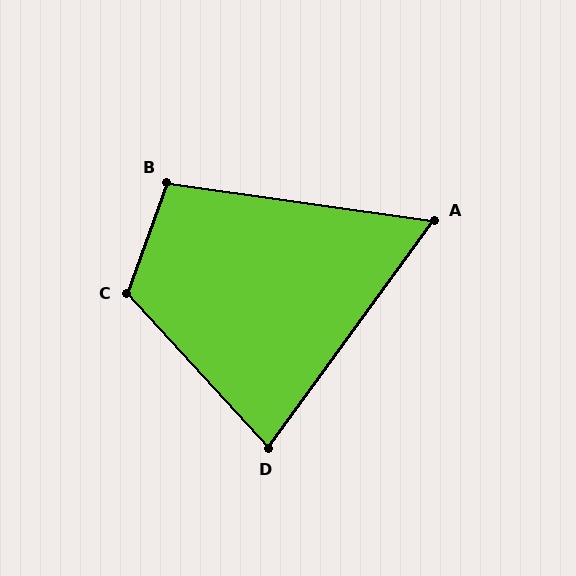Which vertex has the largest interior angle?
C, at approximately 118 degrees.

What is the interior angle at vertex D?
Approximately 79 degrees (acute).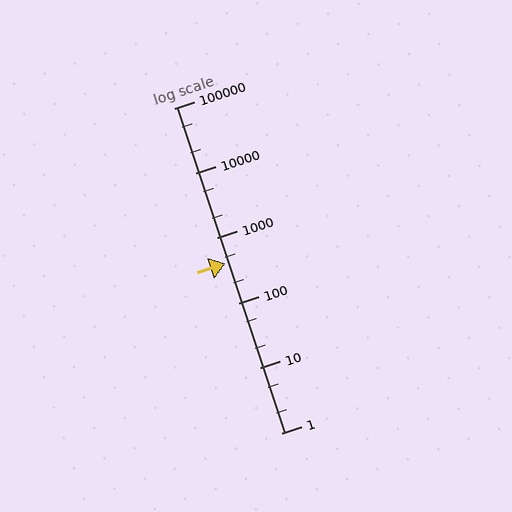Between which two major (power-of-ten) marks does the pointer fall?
The pointer is between 100 and 1000.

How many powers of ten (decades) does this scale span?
The scale spans 5 decades, from 1 to 100000.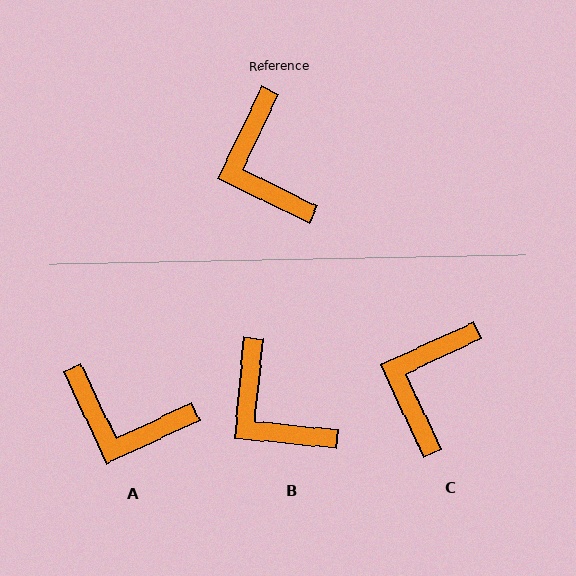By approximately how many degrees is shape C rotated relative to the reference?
Approximately 39 degrees clockwise.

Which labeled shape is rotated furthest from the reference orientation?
A, about 51 degrees away.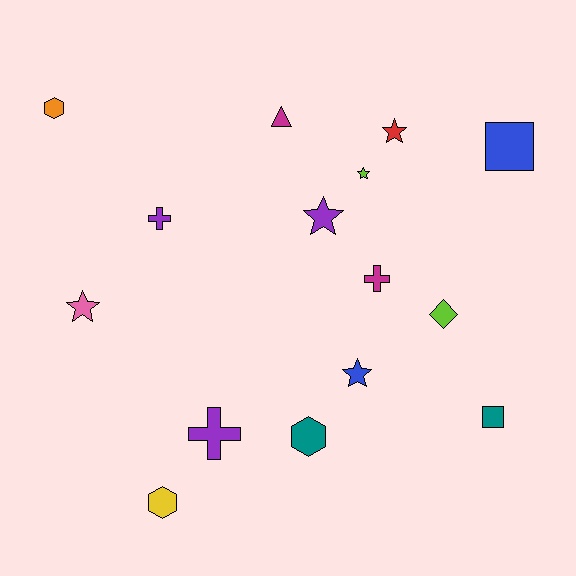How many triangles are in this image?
There is 1 triangle.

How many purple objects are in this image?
There are 3 purple objects.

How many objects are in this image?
There are 15 objects.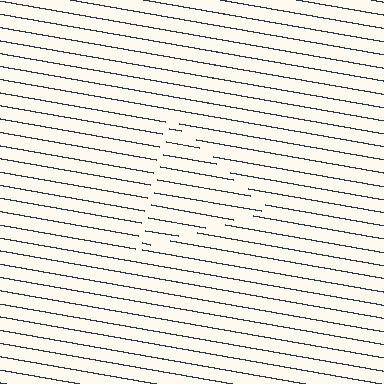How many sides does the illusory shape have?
3 sides — the line-ends trace a triangle.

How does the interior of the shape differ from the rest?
The interior of the shape contains the same grating, shifted by half a period — the contour is defined by the phase discontinuity where line-ends from the inner and outer gratings abut.